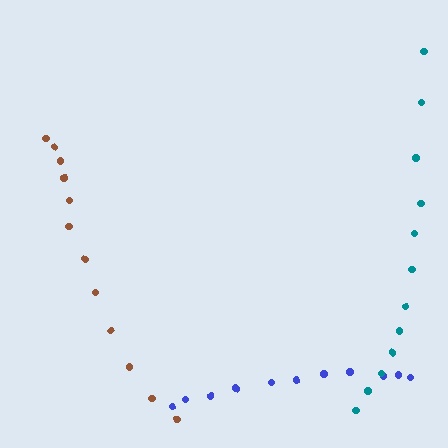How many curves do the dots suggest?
There are 3 distinct paths.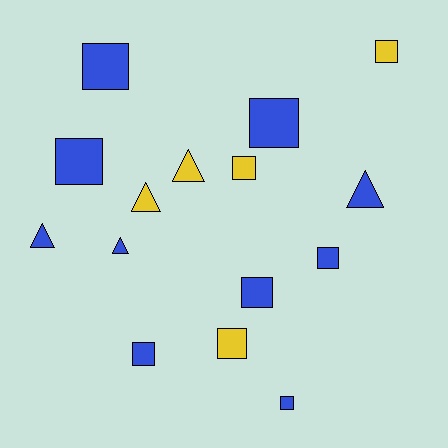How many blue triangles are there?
There are 3 blue triangles.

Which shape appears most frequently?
Square, with 10 objects.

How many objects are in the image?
There are 15 objects.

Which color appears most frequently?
Blue, with 10 objects.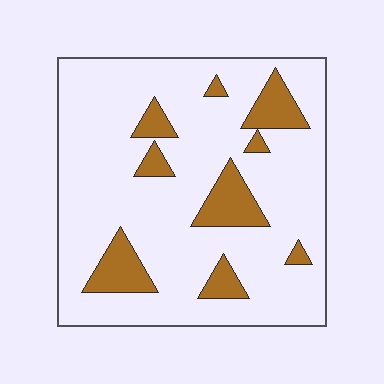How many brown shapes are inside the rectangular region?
9.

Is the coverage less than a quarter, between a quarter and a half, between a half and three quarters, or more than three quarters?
Less than a quarter.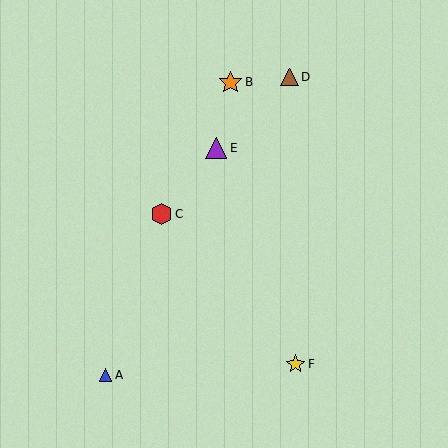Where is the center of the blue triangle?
The center of the blue triangle is at (105, 375).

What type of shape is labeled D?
Shape D is a brown triangle.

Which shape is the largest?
The orange star (labeled B) is the largest.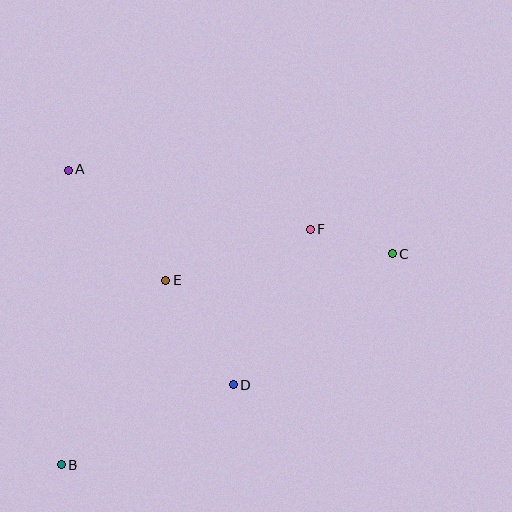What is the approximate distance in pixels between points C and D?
The distance between C and D is approximately 206 pixels.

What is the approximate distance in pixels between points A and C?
The distance between A and C is approximately 335 pixels.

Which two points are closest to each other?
Points C and F are closest to each other.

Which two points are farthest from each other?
Points B and C are farthest from each other.